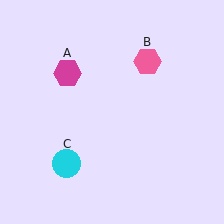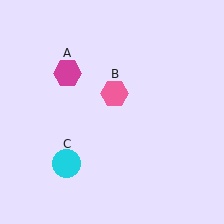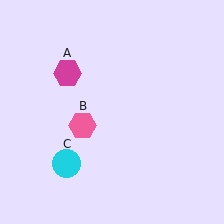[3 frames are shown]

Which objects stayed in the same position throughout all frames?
Magenta hexagon (object A) and cyan circle (object C) remained stationary.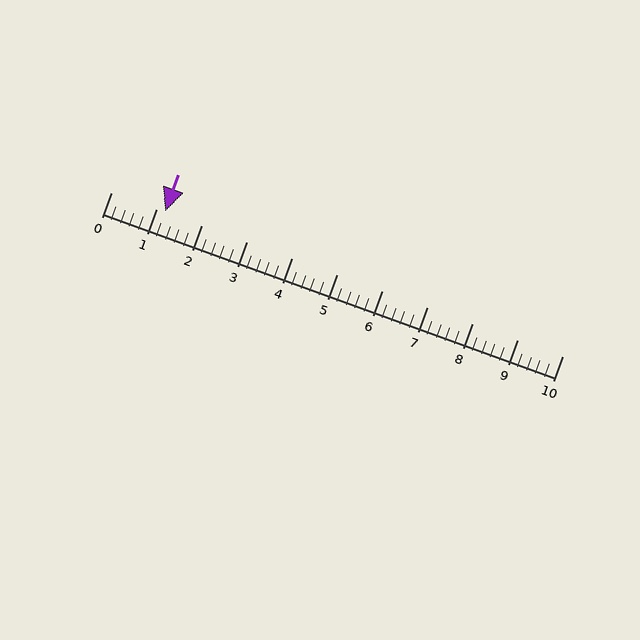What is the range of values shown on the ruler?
The ruler shows values from 0 to 10.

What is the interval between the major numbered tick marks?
The major tick marks are spaced 1 units apart.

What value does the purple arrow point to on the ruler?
The purple arrow points to approximately 1.2.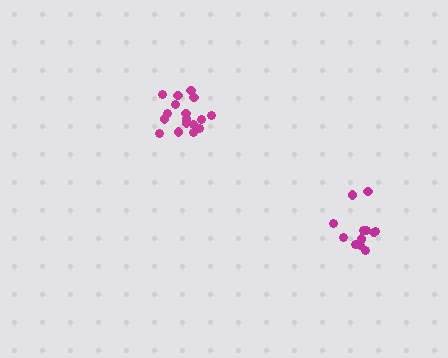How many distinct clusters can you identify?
There are 2 distinct clusters.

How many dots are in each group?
Group 1: 15 dots, Group 2: 18 dots (33 total).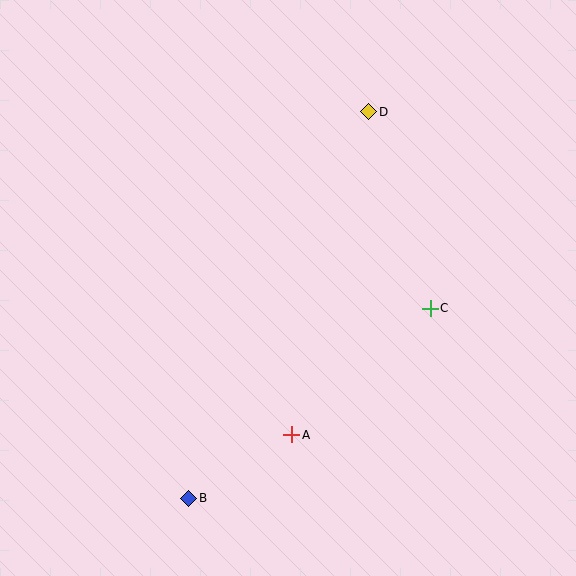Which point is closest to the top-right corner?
Point D is closest to the top-right corner.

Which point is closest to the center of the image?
Point C at (430, 308) is closest to the center.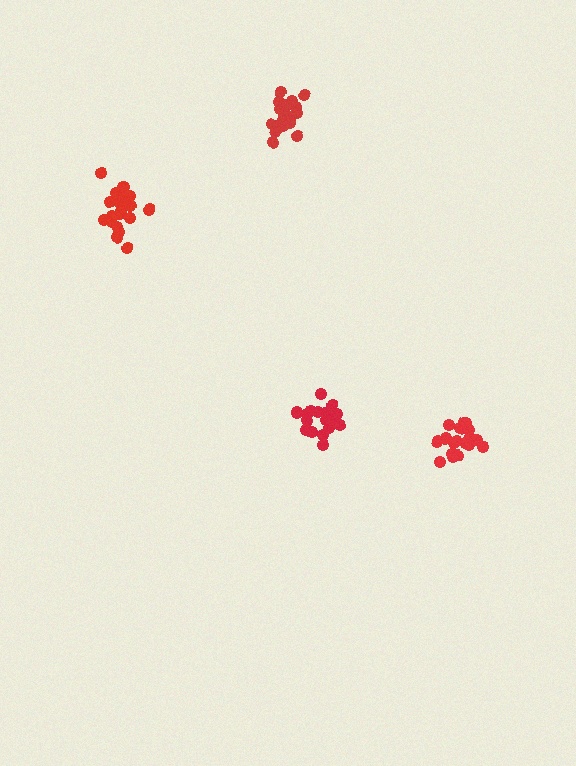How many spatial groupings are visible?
There are 4 spatial groupings.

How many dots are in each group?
Group 1: 20 dots, Group 2: 21 dots, Group 3: 21 dots, Group 4: 19 dots (81 total).